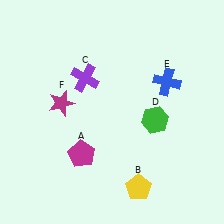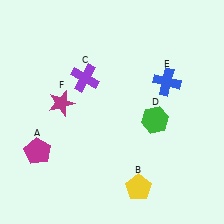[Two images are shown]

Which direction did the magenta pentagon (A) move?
The magenta pentagon (A) moved left.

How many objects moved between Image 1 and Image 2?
1 object moved between the two images.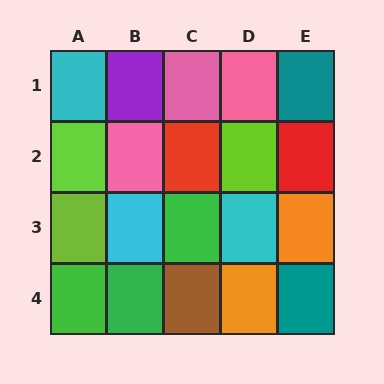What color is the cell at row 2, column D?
Lime.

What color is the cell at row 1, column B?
Purple.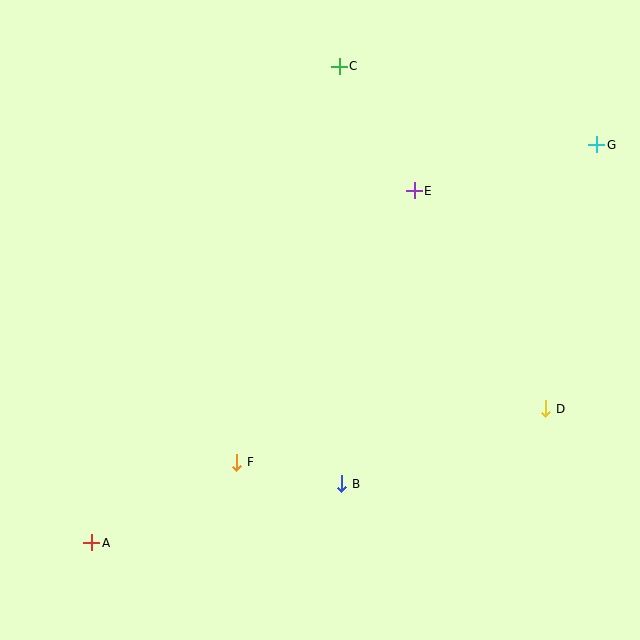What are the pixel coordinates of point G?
Point G is at (597, 145).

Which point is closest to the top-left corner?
Point C is closest to the top-left corner.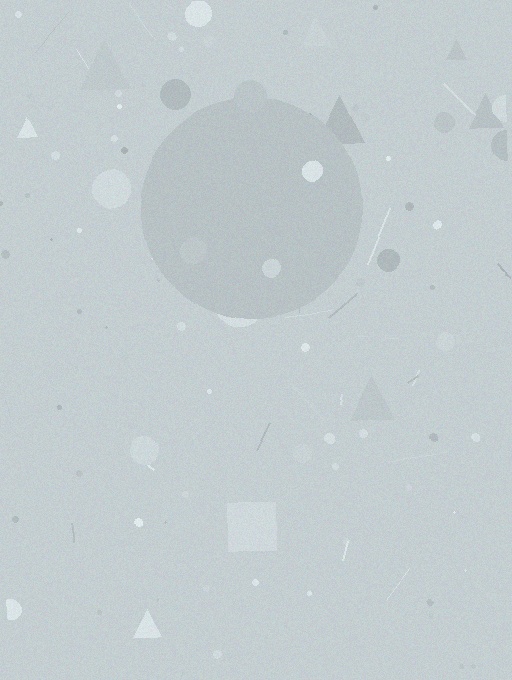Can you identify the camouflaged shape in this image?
The camouflaged shape is a circle.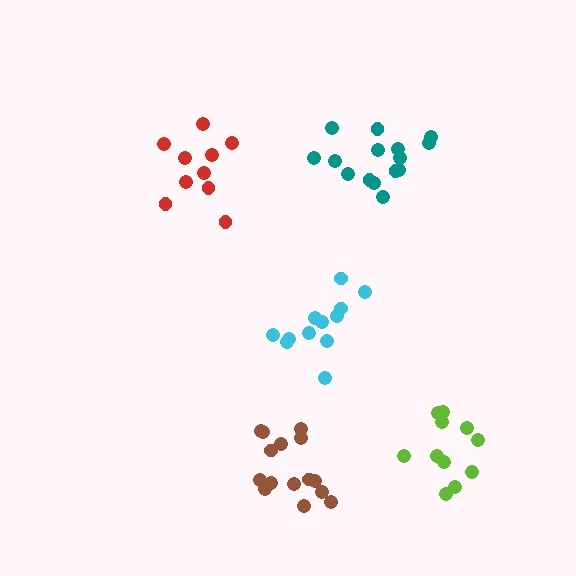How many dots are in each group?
Group 1: 11 dots, Group 2: 15 dots, Group 3: 12 dots, Group 4: 10 dots, Group 5: 15 dots (63 total).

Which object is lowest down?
The brown cluster is bottommost.